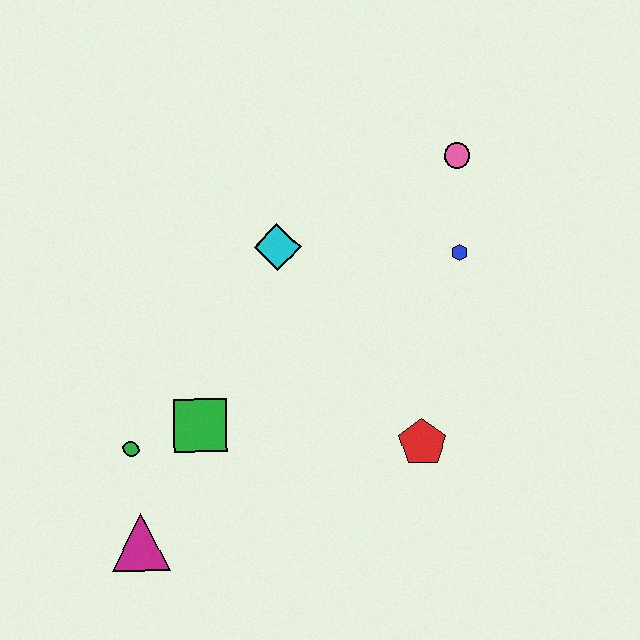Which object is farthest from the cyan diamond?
The magenta triangle is farthest from the cyan diamond.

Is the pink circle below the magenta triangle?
No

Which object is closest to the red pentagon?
The blue hexagon is closest to the red pentagon.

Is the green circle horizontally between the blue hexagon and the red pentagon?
No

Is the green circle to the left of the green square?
Yes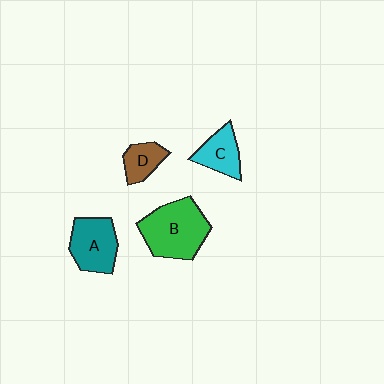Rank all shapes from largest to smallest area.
From largest to smallest: B (green), A (teal), C (cyan), D (brown).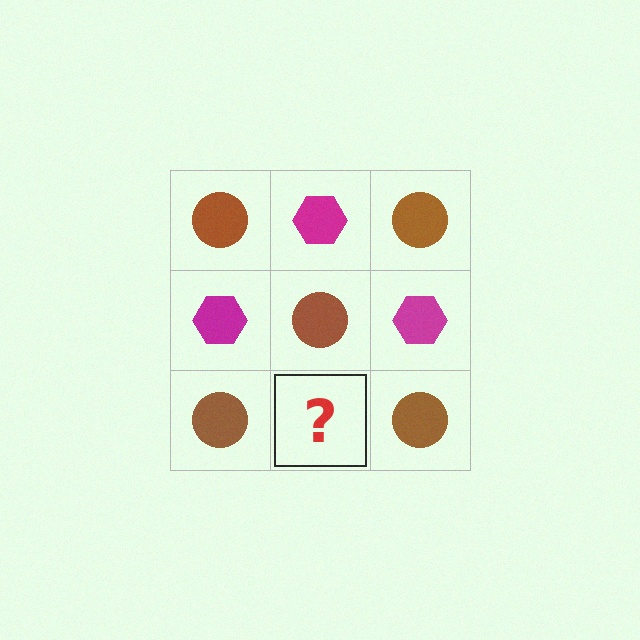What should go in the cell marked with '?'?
The missing cell should contain a magenta hexagon.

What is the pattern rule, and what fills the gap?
The rule is that it alternates brown circle and magenta hexagon in a checkerboard pattern. The gap should be filled with a magenta hexagon.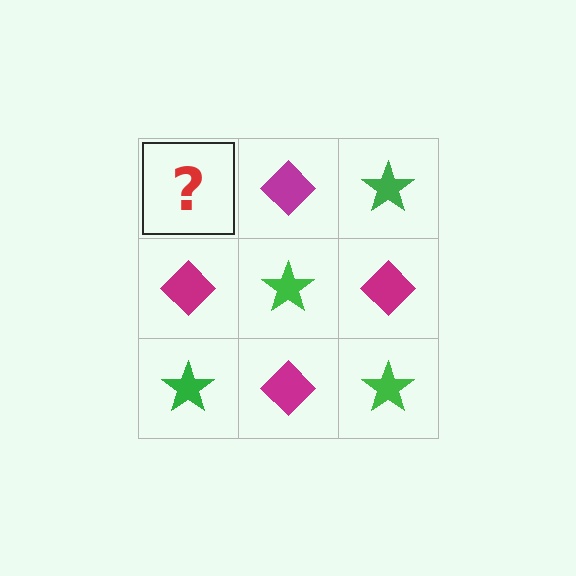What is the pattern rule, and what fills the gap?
The rule is that it alternates green star and magenta diamond in a checkerboard pattern. The gap should be filled with a green star.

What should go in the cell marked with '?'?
The missing cell should contain a green star.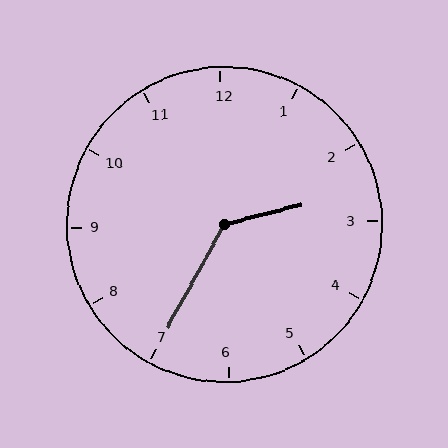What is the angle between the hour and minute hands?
Approximately 132 degrees.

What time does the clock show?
2:35.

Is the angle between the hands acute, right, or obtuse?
It is obtuse.